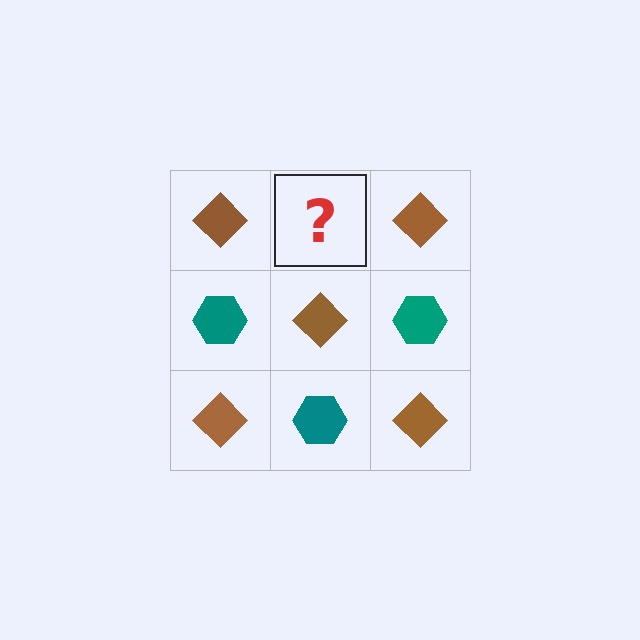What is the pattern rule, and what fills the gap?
The rule is that it alternates brown diamond and teal hexagon in a checkerboard pattern. The gap should be filled with a teal hexagon.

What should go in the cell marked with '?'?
The missing cell should contain a teal hexagon.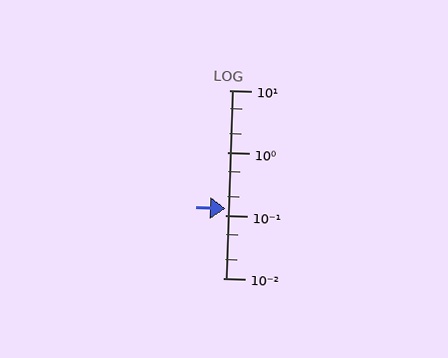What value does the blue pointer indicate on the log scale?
The pointer indicates approximately 0.13.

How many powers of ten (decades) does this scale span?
The scale spans 3 decades, from 0.01 to 10.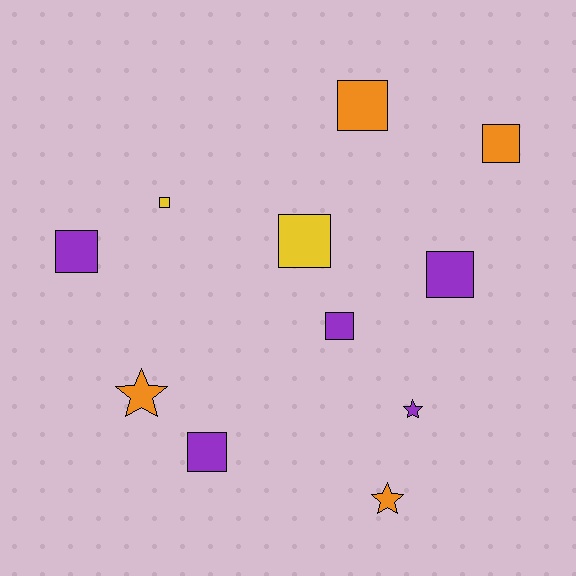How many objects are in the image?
There are 11 objects.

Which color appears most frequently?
Purple, with 5 objects.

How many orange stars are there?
There are 2 orange stars.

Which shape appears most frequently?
Square, with 8 objects.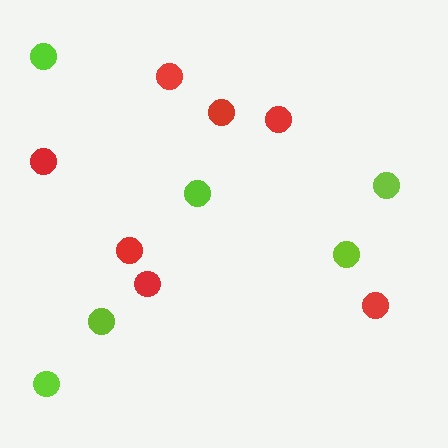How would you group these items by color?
There are 2 groups: one group of red circles (7) and one group of lime circles (6).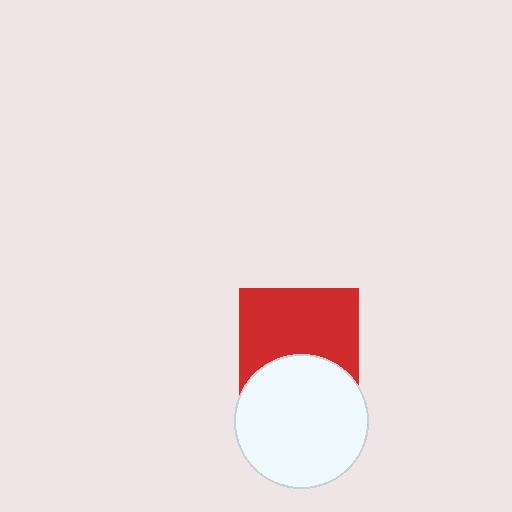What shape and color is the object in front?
The object in front is a white circle.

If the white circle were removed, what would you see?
You would see the complete red square.